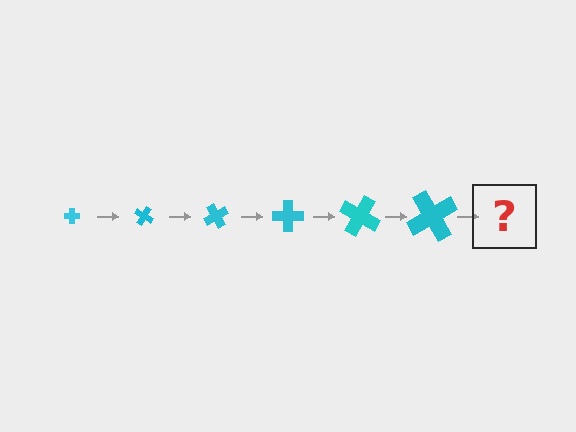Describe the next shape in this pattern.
It should be a cross, larger than the previous one and rotated 180 degrees from the start.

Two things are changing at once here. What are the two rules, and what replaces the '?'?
The two rules are that the cross grows larger each step and it rotates 30 degrees each step. The '?' should be a cross, larger than the previous one and rotated 180 degrees from the start.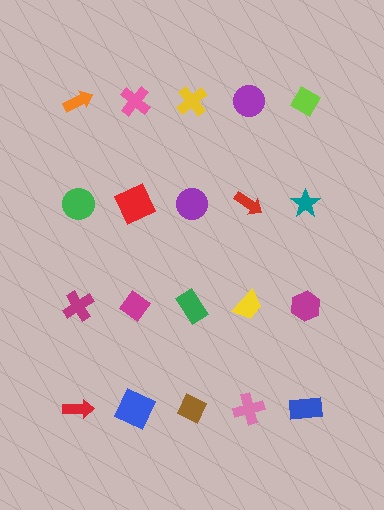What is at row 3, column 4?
A yellow trapezoid.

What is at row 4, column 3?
A brown diamond.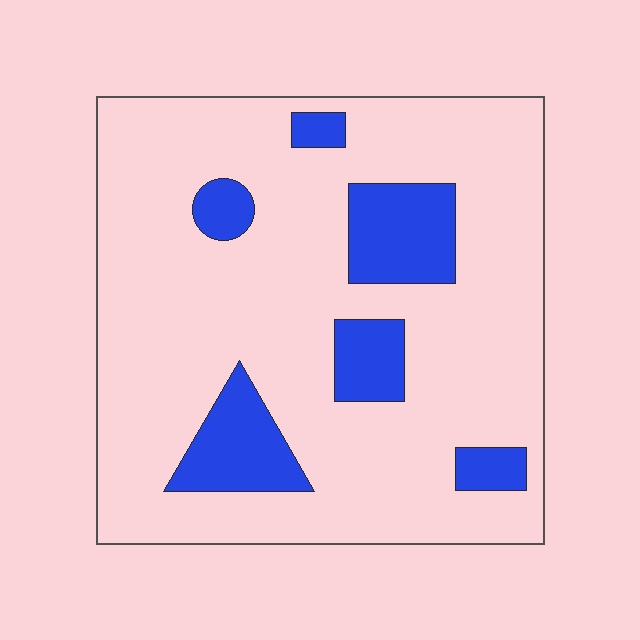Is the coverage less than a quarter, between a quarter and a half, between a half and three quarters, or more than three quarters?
Less than a quarter.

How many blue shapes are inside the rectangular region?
6.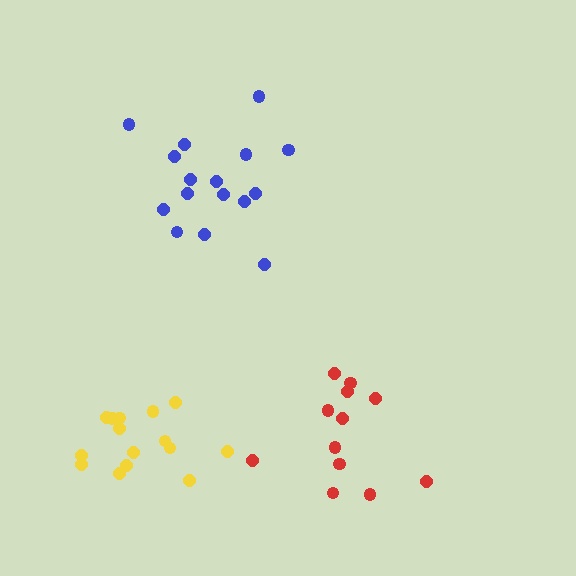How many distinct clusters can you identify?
There are 3 distinct clusters.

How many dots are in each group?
Group 1: 15 dots, Group 2: 16 dots, Group 3: 12 dots (43 total).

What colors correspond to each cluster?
The clusters are colored: yellow, blue, red.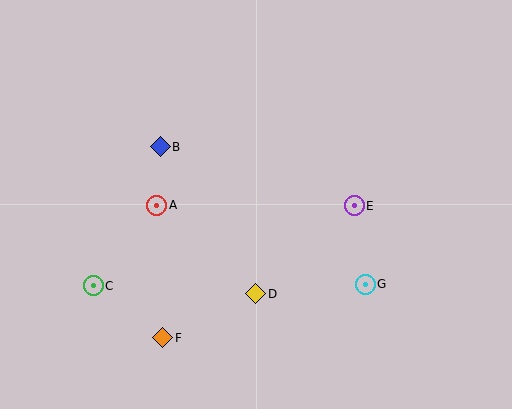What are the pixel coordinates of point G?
Point G is at (365, 284).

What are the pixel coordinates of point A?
Point A is at (157, 205).